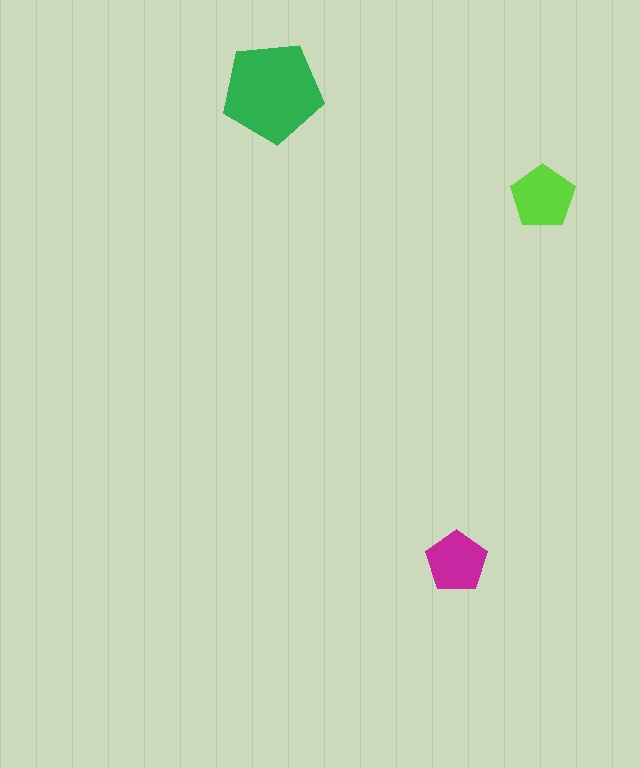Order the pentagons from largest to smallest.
the green one, the lime one, the magenta one.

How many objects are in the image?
There are 3 objects in the image.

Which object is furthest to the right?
The lime pentagon is rightmost.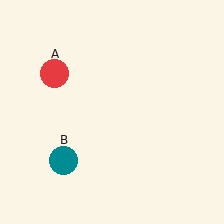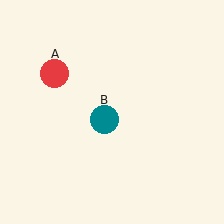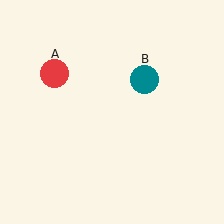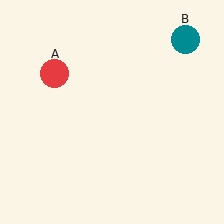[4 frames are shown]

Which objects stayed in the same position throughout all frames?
Red circle (object A) remained stationary.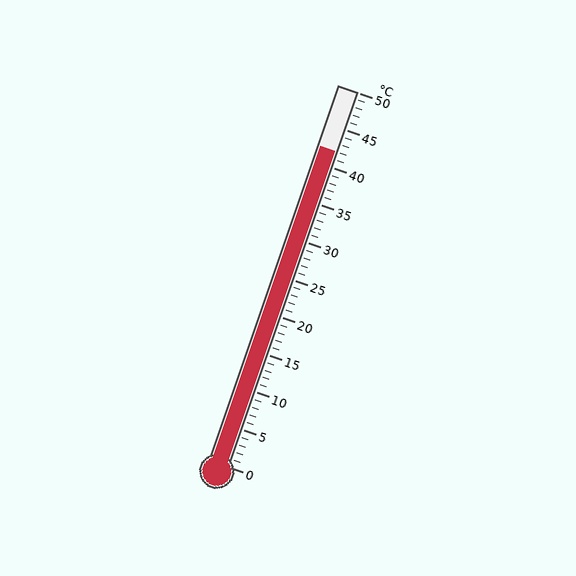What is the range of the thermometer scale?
The thermometer scale ranges from 0°C to 50°C.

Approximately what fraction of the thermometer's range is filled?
The thermometer is filled to approximately 85% of its range.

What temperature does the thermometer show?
The thermometer shows approximately 42°C.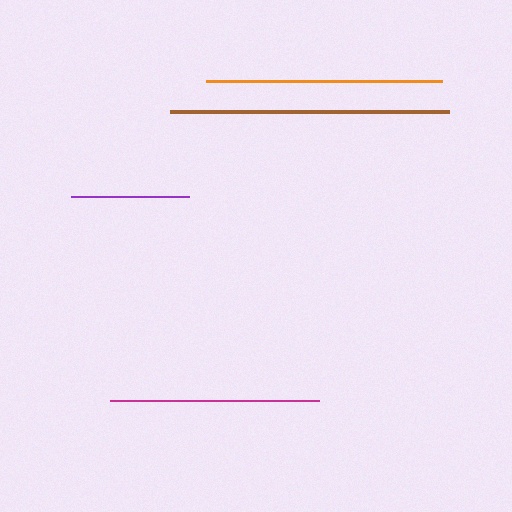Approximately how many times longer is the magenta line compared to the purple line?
The magenta line is approximately 1.8 times the length of the purple line.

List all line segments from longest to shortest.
From longest to shortest: brown, orange, magenta, purple.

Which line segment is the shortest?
The purple line is the shortest at approximately 118 pixels.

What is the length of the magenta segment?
The magenta segment is approximately 209 pixels long.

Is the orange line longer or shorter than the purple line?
The orange line is longer than the purple line.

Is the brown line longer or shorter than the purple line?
The brown line is longer than the purple line.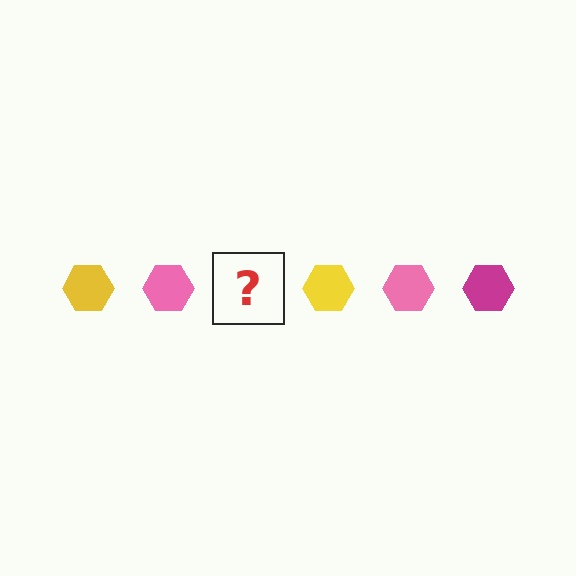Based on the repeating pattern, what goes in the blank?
The blank should be a magenta hexagon.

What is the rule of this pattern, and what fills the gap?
The rule is that the pattern cycles through yellow, pink, magenta hexagons. The gap should be filled with a magenta hexagon.